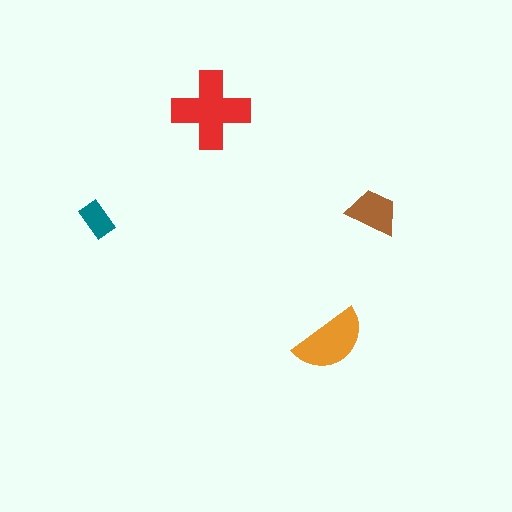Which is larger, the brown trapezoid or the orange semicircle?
The orange semicircle.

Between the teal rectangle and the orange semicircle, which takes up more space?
The orange semicircle.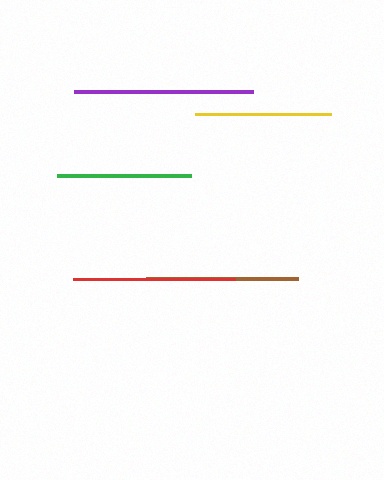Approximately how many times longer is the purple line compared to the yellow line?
The purple line is approximately 1.3 times the length of the yellow line.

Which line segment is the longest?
The purple line is the longest at approximately 179 pixels.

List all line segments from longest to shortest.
From longest to shortest: purple, red, brown, yellow, green.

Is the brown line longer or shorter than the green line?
The brown line is longer than the green line.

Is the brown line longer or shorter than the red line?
The red line is longer than the brown line.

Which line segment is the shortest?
The green line is the shortest at approximately 135 pixels.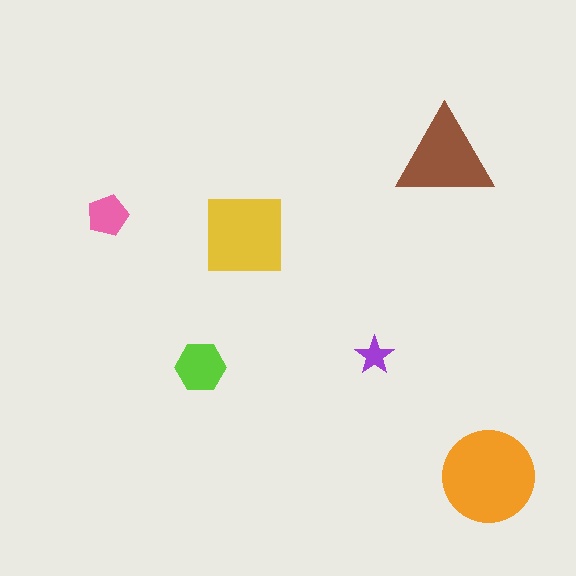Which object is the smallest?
The purple star.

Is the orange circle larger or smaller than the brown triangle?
Larger.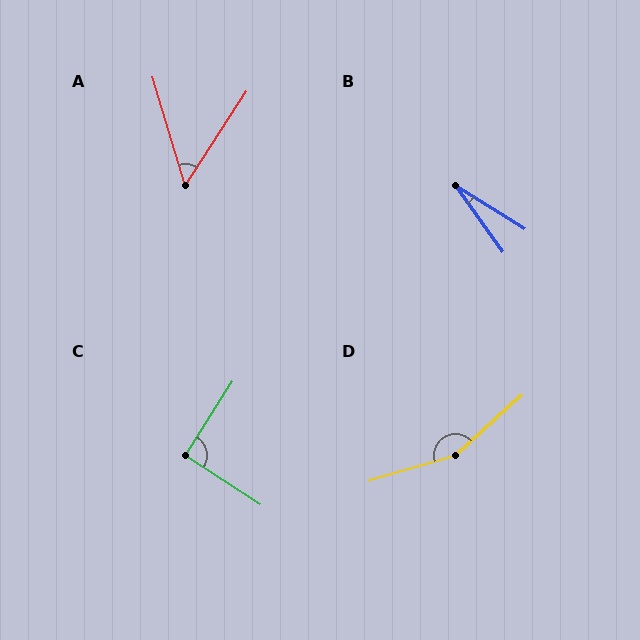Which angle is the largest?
D, at approximately 154 degrees.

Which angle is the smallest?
B, at approximately 23 degrees.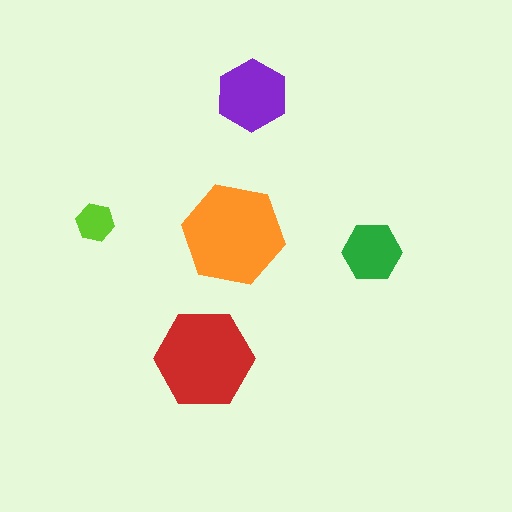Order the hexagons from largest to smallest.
the orange one, the red one, the purple one, the green one, the lime one.